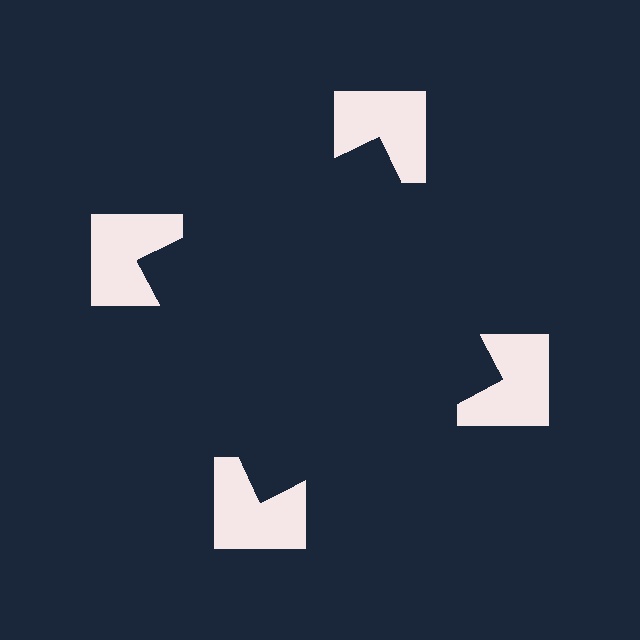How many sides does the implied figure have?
4 sides.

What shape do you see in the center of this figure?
An illusory square — its edges are inferred from the aligned wedge cuts in the notched squares, not physically drawn.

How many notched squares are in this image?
There are 4 — one at each vertex of the illusory square.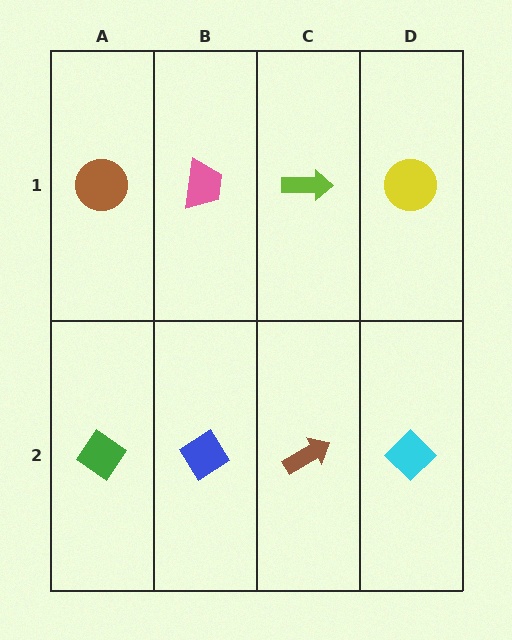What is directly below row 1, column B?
A blue diamond.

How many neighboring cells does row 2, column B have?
3.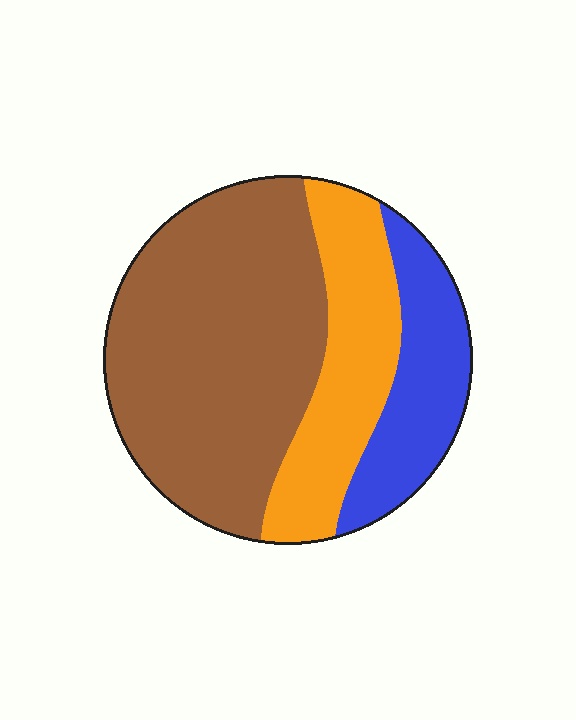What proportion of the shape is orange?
Orange takes up about one quarter (1/4) of the shape.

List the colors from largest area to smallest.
From largest to smallest: brown, orange, blue.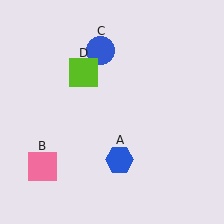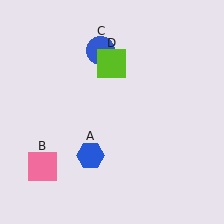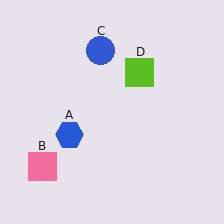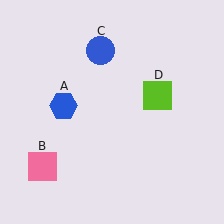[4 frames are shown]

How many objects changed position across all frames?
2 objects changed position: blue hexagon (object A), lime square (object D).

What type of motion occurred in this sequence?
The blue hexagon (object A), lime square (object D) rotated clockwise around the center of the scene.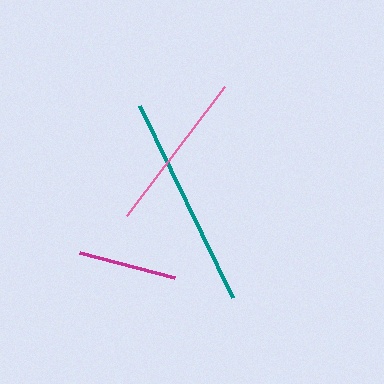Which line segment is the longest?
The teal line is the longest at approximately 213 pixels.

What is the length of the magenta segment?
The magenta segment is approximately 99 pixels long.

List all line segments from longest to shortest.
From longest to shortest: teal, pink, magenta.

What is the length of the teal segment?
The teal segment is approximately 213 pixels long.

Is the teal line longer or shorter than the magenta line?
The teal line is longer than the magenta line.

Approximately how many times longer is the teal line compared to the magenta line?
The teal line is approximately 2.1 times the length of the magenta line.